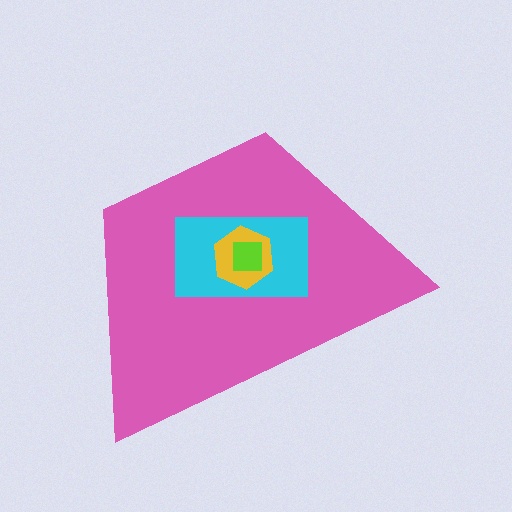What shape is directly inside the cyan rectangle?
The yellow hexagon.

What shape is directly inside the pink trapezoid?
The cyan rectangle.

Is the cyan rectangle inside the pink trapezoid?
Yes.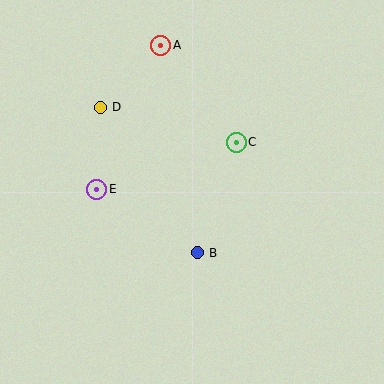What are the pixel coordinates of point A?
Point A is at (161, 45).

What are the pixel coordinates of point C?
Point C is at (236, 142).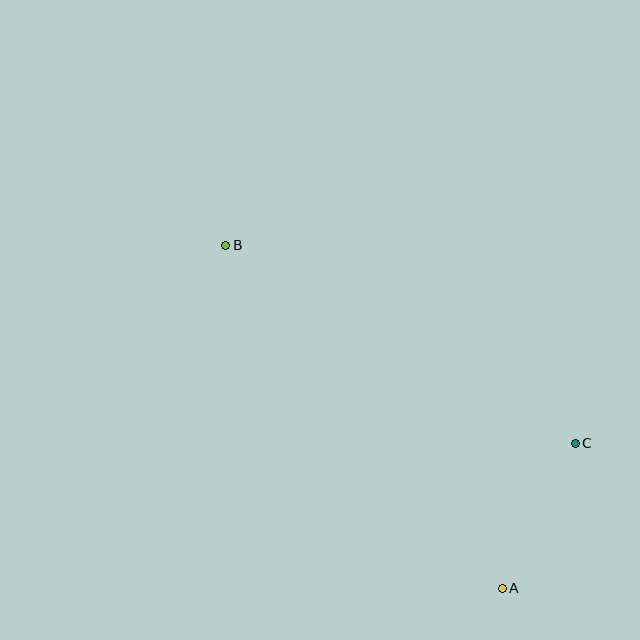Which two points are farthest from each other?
Points A and B are farthest from each other.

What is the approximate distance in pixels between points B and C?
The distance between B and C is approximately 402 pixels.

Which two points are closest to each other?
Points A and C are closest to each other.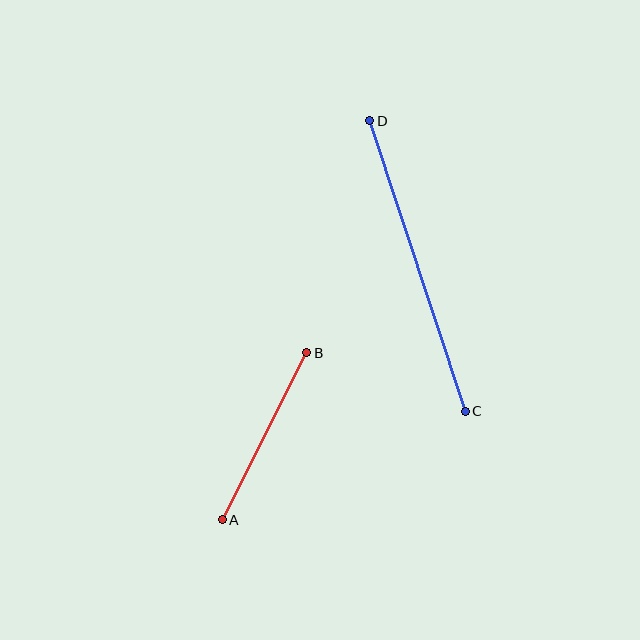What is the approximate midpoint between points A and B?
The midpoint is at approximately (264, 436) pixels.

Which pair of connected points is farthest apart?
Points C and D are farthest apart.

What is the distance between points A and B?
The distance is approximately 187 pixels.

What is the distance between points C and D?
The distance is approximately 306 pixels.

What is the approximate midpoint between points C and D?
The midpoint is at approximately (417, 266) pixels.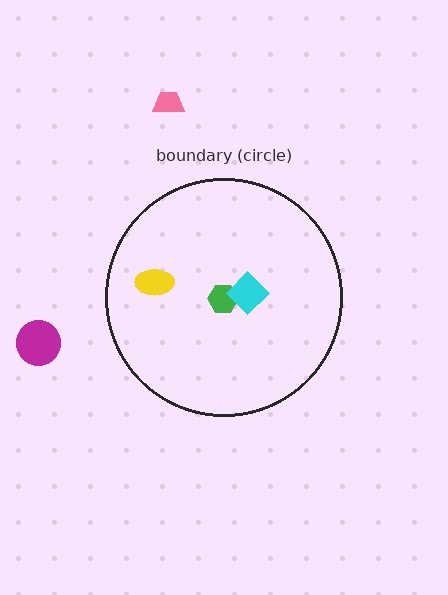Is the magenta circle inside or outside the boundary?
Outside.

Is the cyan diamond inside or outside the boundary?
Inside.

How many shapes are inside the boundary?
3 inside, 2 outside.